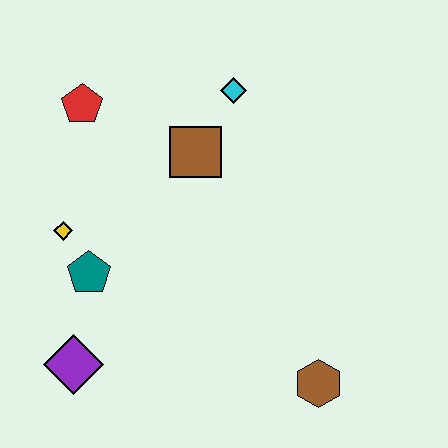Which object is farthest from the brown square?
The brown hexagon is farthest from the brown square.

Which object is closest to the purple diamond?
The teal pentagon is closest to the purple diamond.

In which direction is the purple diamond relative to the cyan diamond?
The purple diamond is below the cyan diamond.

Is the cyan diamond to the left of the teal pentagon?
No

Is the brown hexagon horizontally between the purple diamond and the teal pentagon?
No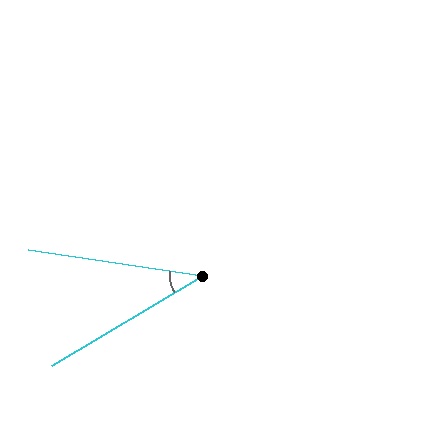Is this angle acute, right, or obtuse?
It is acute.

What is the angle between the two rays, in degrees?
Approximately 39 degrees.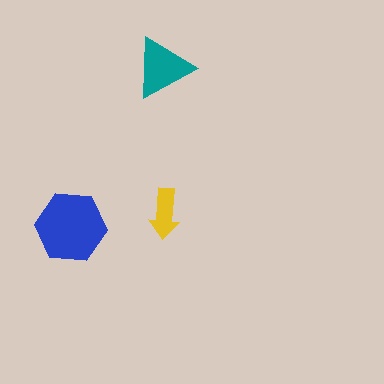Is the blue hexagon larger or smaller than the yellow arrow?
Larger.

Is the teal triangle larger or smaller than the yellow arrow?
Larger.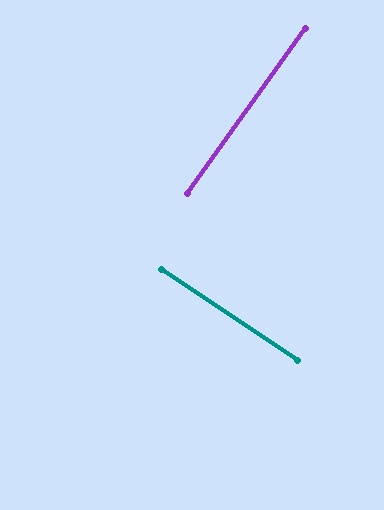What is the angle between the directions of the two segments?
Approximately 88 degrees.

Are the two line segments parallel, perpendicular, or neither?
Perpendicular — they meet at approximately 88°.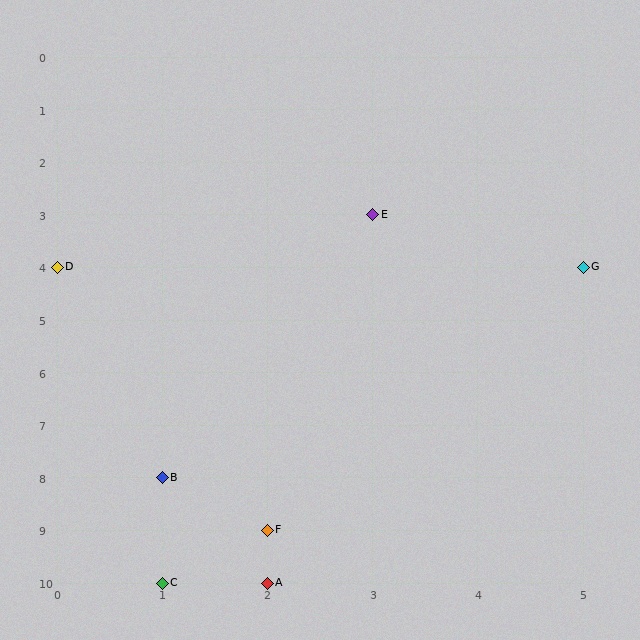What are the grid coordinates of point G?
Point G is at grid coordinates (5, 4).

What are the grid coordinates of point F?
Point F is at grid coordinates (2, 9).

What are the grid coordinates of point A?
Point A is at grid coordinates (2, 10).